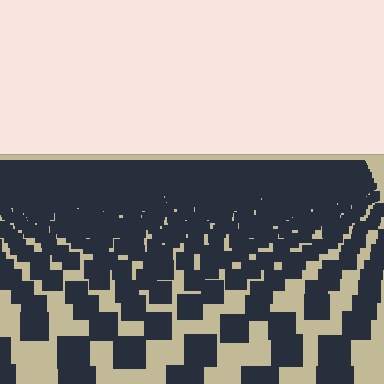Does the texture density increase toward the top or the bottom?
Density increases toward the top.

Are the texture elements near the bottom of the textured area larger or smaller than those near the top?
Larger. Near the bottom, elements are closer to the viewer and appear at a bigger on-screen size.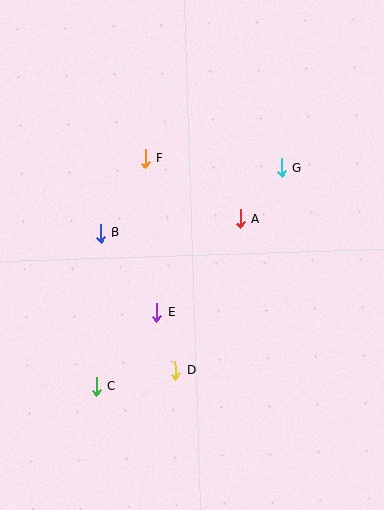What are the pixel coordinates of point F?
Point F is at (145, 159).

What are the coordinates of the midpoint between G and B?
The midpoint between G and B is at (191, 201).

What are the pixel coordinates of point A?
Point A is at (240, 219).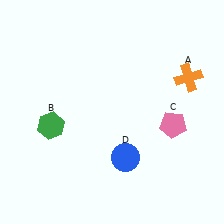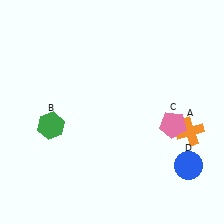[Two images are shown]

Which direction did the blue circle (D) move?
The blue circle (D) moved right.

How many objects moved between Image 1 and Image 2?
2 objects moved between the two images.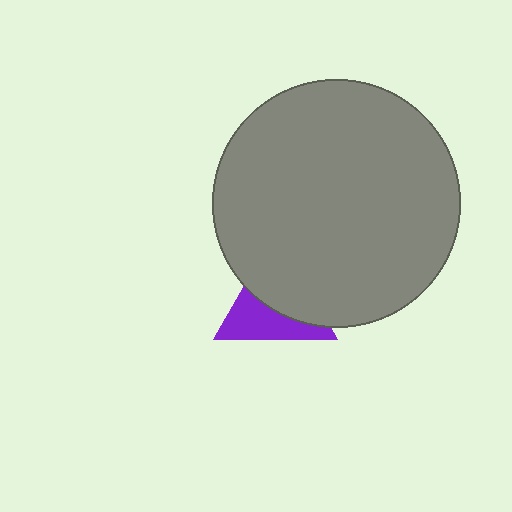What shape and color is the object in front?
The object in front is a gray circle.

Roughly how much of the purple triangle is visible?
A small part of it is visible (roughly 45%).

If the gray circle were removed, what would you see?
You would see the complete purple triangle.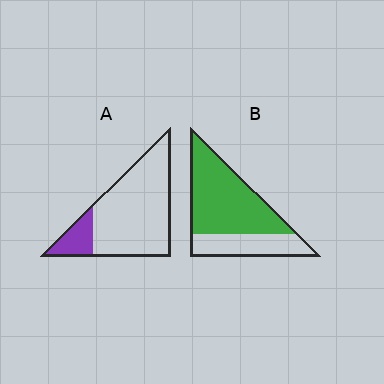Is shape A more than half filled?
No.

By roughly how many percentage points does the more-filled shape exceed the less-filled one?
By roughly 50 percentage points (B over A).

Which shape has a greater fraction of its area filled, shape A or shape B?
Shape B.